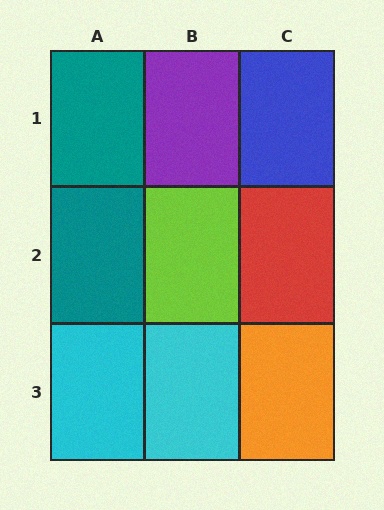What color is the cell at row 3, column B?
Cyan.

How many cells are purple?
1 cell is purple.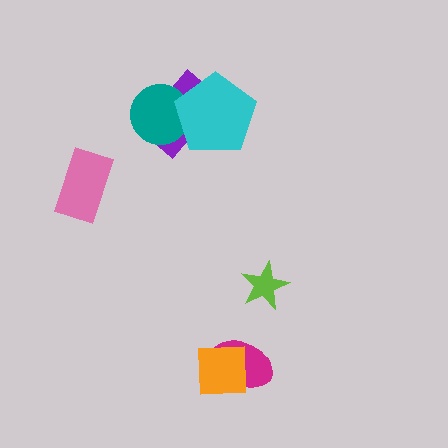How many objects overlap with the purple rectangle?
2 objects overlap with the purple rectangle.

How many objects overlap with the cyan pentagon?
2 objects overlap with the cyan pentagon.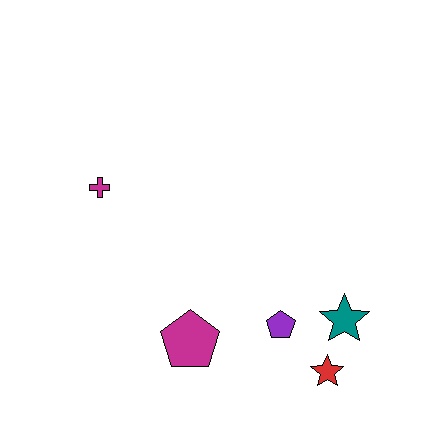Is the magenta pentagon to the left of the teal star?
Yes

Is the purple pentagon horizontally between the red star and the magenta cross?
Yes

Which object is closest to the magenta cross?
The magenta pentagon is closest to the magenta cross.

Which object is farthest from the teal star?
The magenta cross is farthest from the teal star.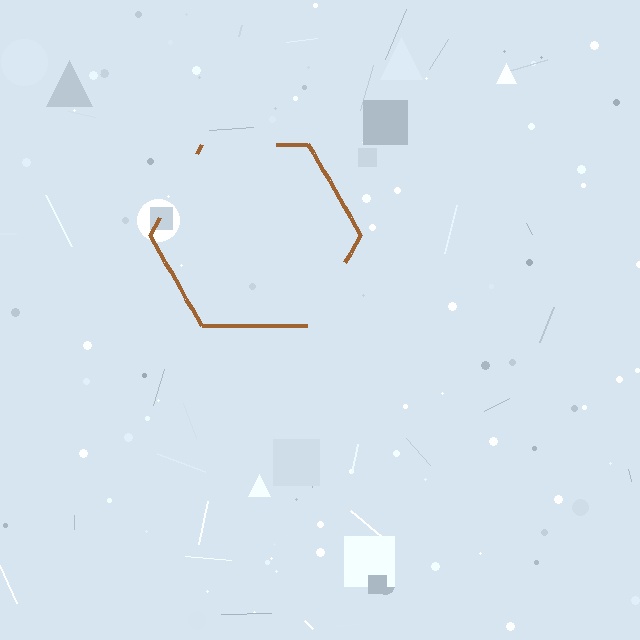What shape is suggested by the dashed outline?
The dashed outline suggests a hexagon.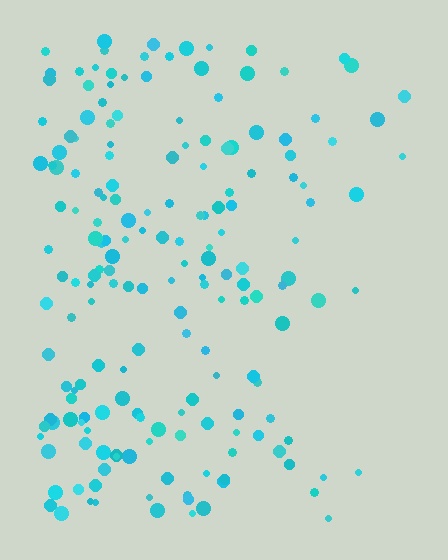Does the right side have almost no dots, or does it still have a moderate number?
Still a moderate number, just noticeably fewer than the left.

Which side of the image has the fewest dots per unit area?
The right.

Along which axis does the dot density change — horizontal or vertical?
Horizontal.